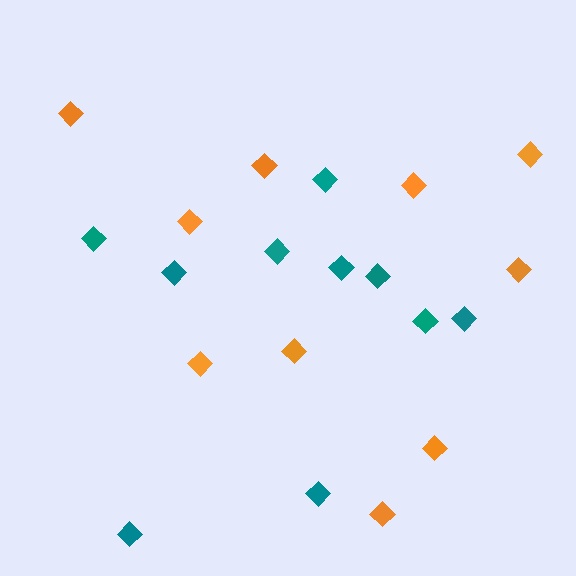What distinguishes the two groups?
There are 2 groups: one group of orange diamonds (10) and one group of teal diamonds (10).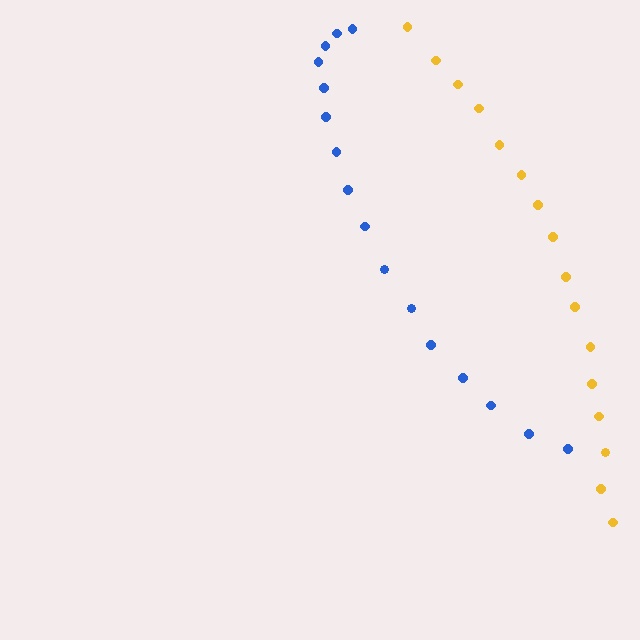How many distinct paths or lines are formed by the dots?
There are 2 distinct paths.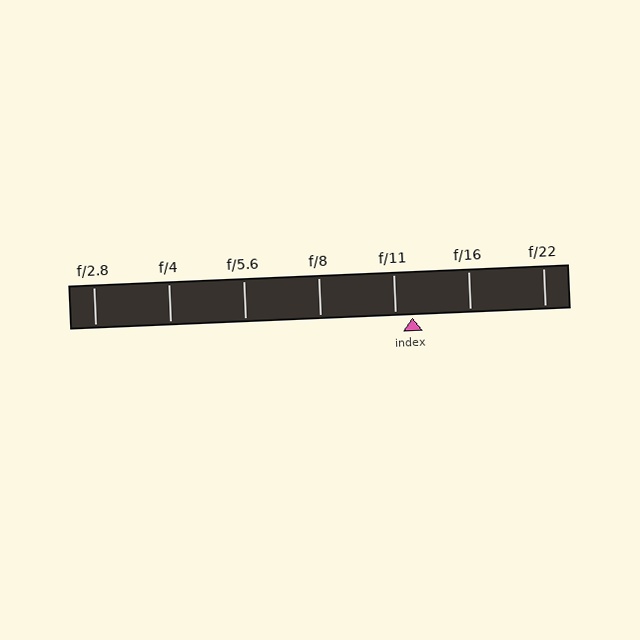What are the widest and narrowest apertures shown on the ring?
The widest aperture shown is f/2.8 and the narrowest is f/22.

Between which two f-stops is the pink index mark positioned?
The index mark is between f/11 and f/16.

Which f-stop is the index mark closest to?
The index mark is closest to f/11.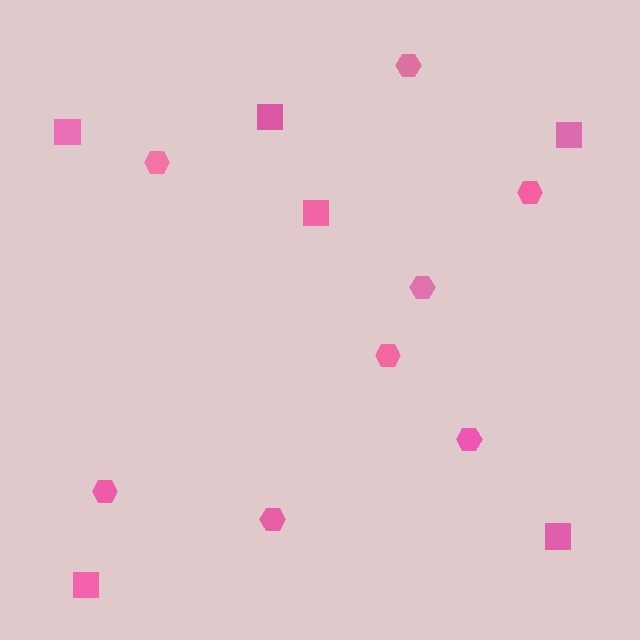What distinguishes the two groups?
There are 2 groups: one group of squares (6) and one group of hexagons (8).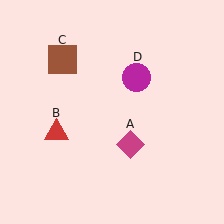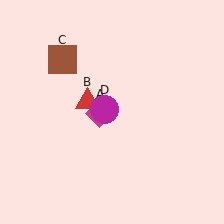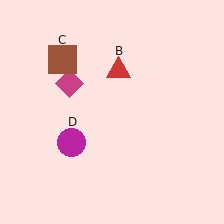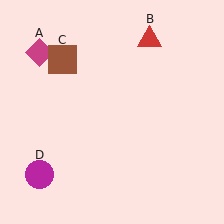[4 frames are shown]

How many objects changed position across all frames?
3 objects changed position: magenta diamond (object A), red triangle (object B), magenta circle (object D).